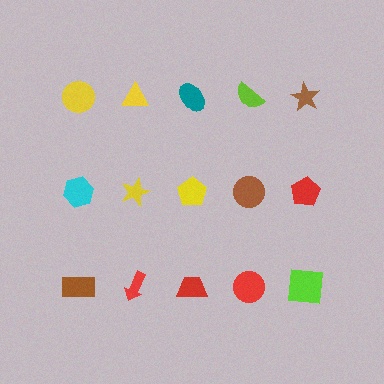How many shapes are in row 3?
5 shapes.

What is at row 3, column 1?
A brown rectangle.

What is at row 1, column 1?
A yellow circle.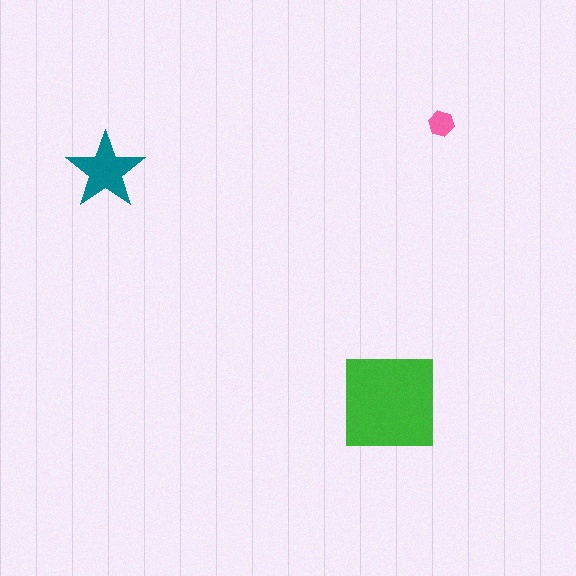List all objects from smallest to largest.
The pink hexagon, the teal star, the green square.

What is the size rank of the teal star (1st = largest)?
2nd.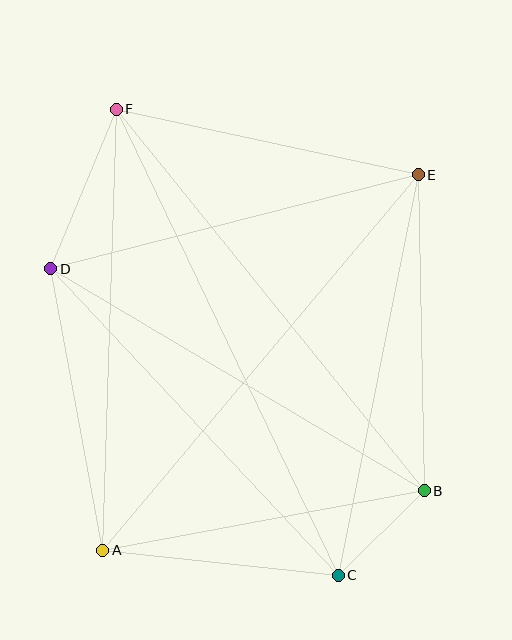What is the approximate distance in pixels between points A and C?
The distance between A and C is approximately 237 pixels.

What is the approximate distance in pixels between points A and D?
The distance between A and D is approximately 287 pixels.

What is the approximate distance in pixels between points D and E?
The distance between D and E is approximately 379 pixels.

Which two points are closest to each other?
Points B and C are closest to each other.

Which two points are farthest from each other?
Points C and F are farthest from each other.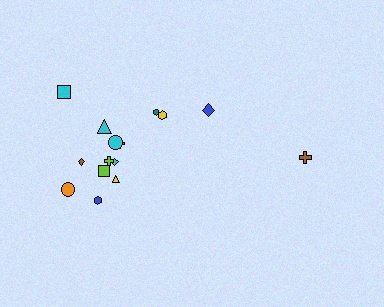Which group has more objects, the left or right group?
The left group.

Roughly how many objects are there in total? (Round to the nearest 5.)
Roughly 15 objects in total.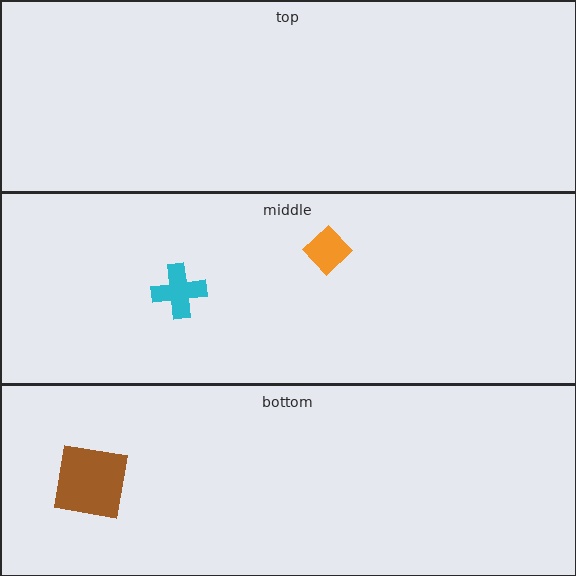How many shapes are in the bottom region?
1.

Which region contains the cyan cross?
The middle region.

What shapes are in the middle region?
The cyan cross, the orange diamond.